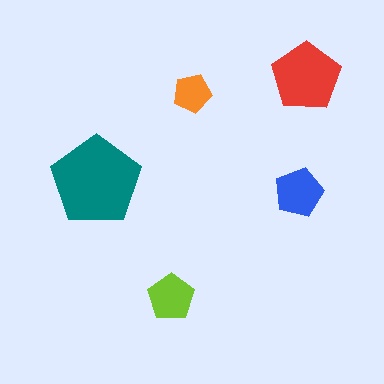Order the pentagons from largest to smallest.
the teal one, the red one, the blue one, the lime one, the orange one.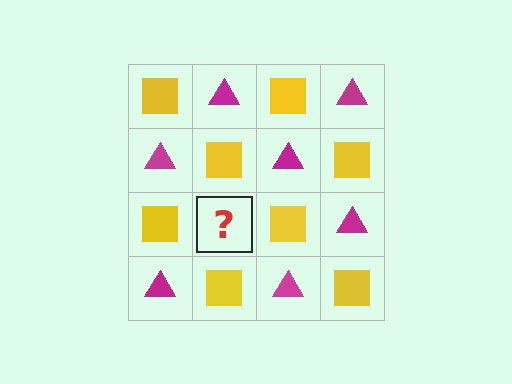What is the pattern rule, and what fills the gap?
The rule is that it alternates yellow square and magenta triangle in a checkerboard pattern. The gap should be filled with a magenta triangle.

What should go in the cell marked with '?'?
The missing cell should contain a magenta triangle.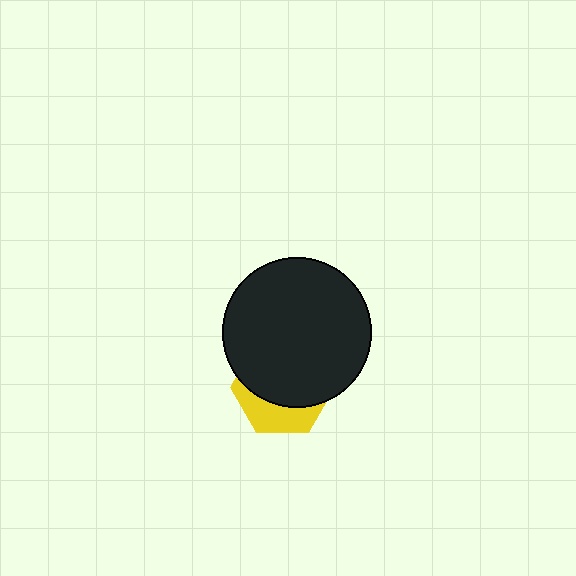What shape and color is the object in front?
The object in front is a black circle.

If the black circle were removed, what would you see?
You would see the complete yellow hexagon.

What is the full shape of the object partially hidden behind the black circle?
The partially hidden object is a yellow hexagon.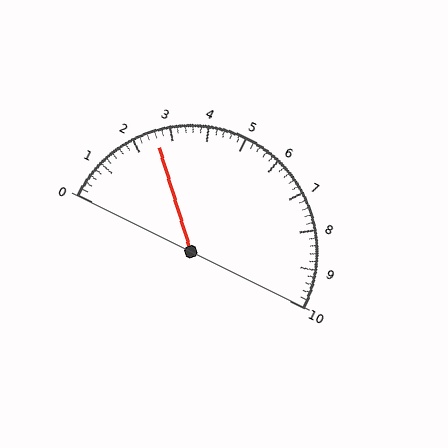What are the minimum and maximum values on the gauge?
The gauge ranges from 0 to 10.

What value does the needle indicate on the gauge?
The needle indicates approximately 2.6.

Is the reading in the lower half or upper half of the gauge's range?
The reading is in the lower half of the range (0 to 10).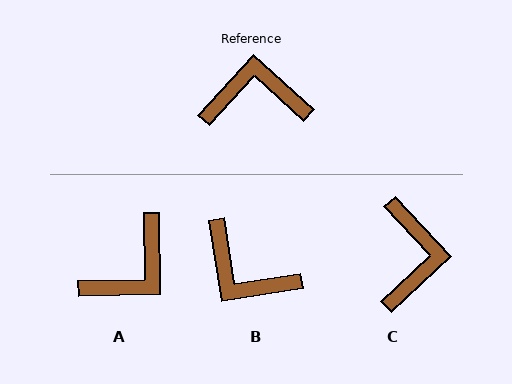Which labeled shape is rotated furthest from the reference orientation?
B, about 142 degrees away.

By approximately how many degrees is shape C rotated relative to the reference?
Approximately 94 degrees clockwise.